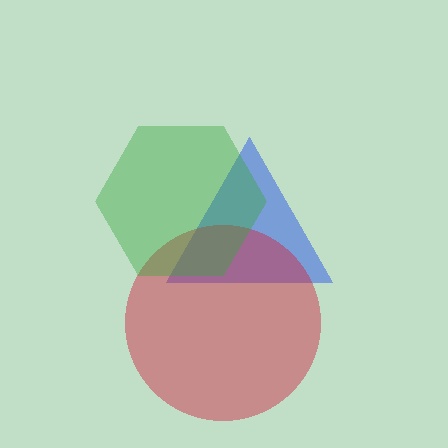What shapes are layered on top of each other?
The layered shapes are: a blue triangle, a red circle, a green hexagon.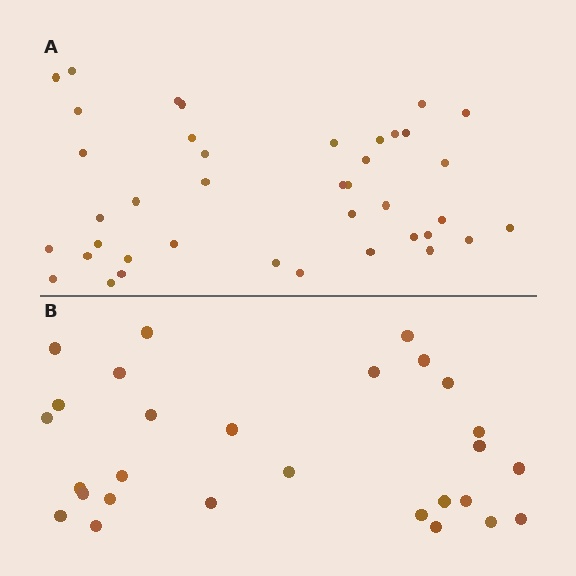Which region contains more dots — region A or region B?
Region A (the top region) has more dots.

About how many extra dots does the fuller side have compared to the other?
Region A has roughly 12 or so more dots than region B.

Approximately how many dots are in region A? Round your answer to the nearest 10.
About 40 dots.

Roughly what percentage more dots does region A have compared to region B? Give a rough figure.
About 45% more.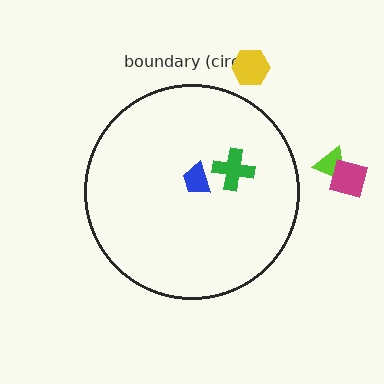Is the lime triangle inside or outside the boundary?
Outside.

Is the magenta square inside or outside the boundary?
Outside.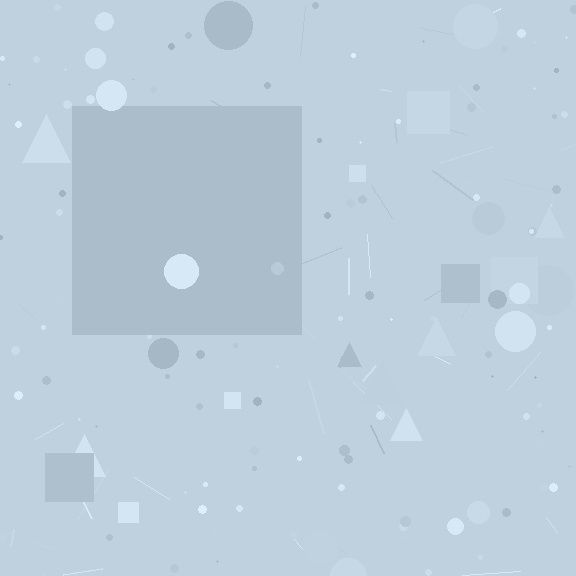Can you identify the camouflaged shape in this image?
The camouflaged shape is a square.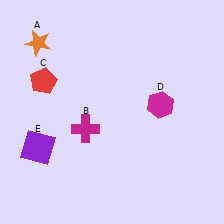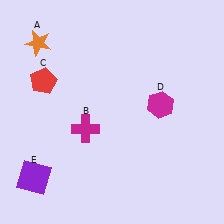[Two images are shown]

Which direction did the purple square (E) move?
The purple square (E) moved down.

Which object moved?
The purple square (E) moved down.